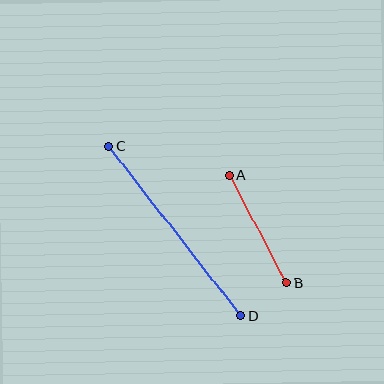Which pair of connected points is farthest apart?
Points C and D are farthest apart.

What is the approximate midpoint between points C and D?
The midpoint is at approximately (175, 231) pixels.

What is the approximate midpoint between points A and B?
The midpoint is at approximately (258, 229) pixels.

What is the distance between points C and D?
The distance is approximately 214 pixels.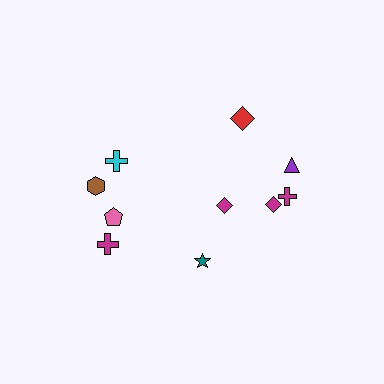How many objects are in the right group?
There are 6 objects.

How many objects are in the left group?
There are 4 objects.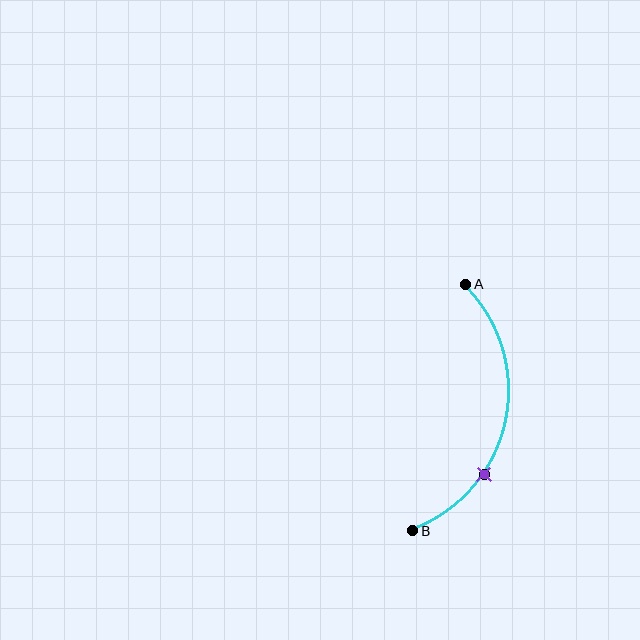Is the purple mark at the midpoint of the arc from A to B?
No. The purple mark lies on the arc but is closer to endpoint B. The arc midpoint would be at the point on the curve equidistant along the arc from both A and B.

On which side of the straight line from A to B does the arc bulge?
The arc bulges to the right of the straight line connecting A and B.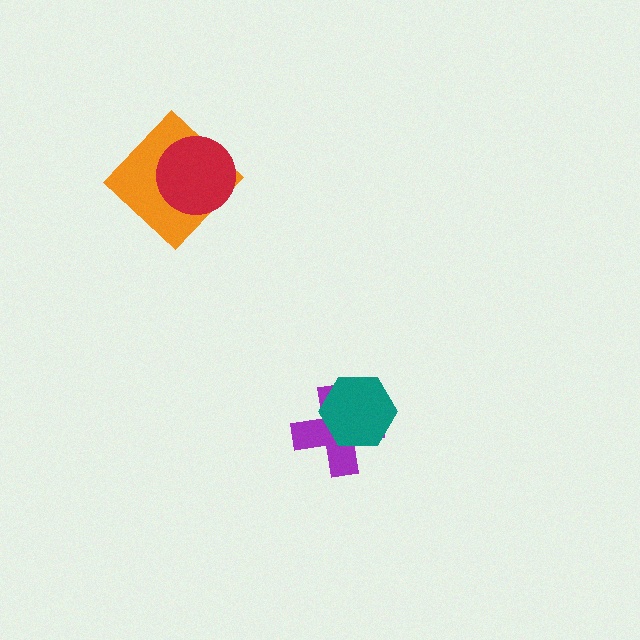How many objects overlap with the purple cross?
1 object overlaps with the purple cross.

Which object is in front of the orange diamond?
The red circle is in front of the orange diamond.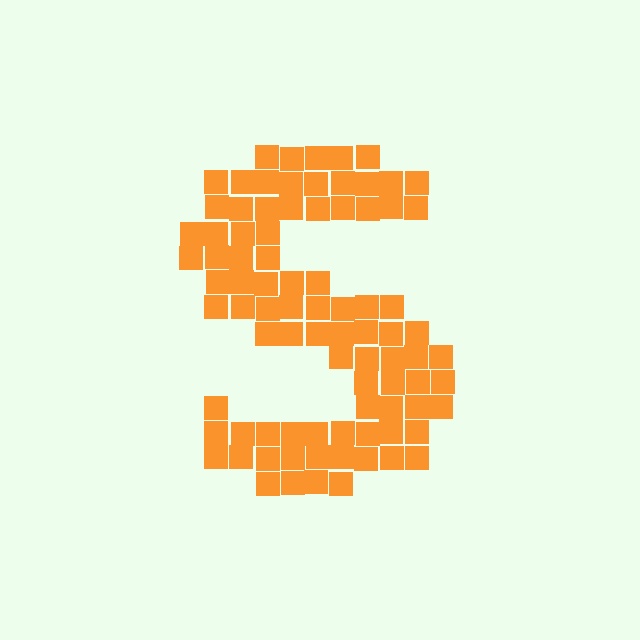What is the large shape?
The large shape is the letter S.